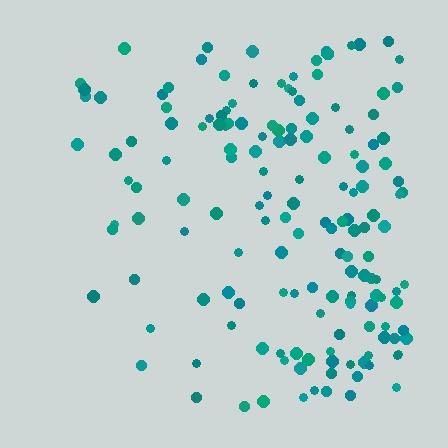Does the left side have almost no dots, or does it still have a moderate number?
Still a moderate number, just noticeably fewer than the right.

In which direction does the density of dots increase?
From left to right, with the right side densest.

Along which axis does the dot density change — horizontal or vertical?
Horizontal.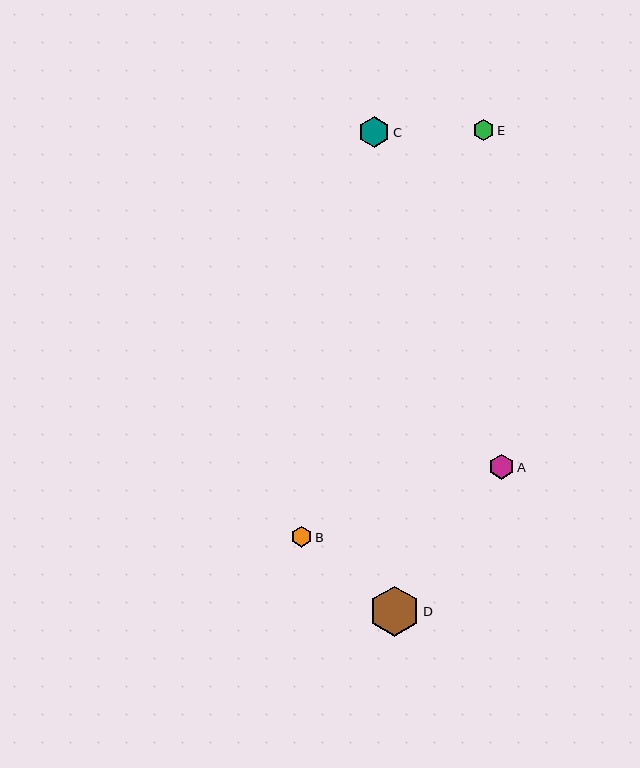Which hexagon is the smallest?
Hexagon B is the smallest with a size of approximately 21 pixels.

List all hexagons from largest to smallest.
From largest to smallest: D, C, A, E, B.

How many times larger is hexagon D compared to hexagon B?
Hexagon D is approximately 2.4 times the size of hexagon B.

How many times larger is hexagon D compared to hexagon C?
Hexagon D is approximately 1.6 times the size of hexagon C.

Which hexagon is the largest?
Hexagon D is the largest with a size of approximately 50 pixels.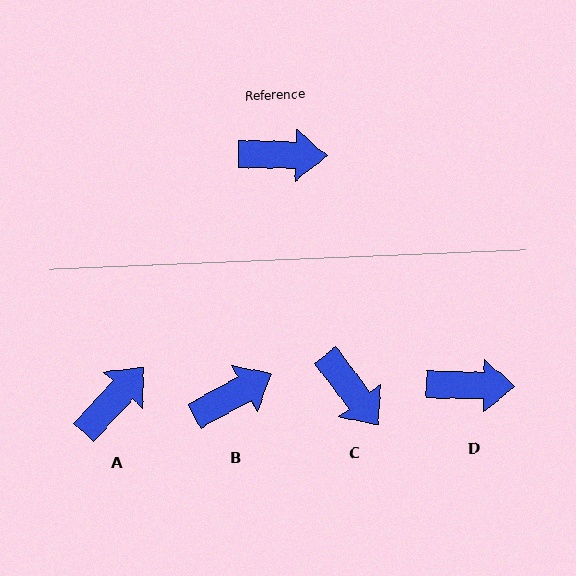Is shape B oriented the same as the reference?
No, it is off by about 31 degrees.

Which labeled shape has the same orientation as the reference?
D.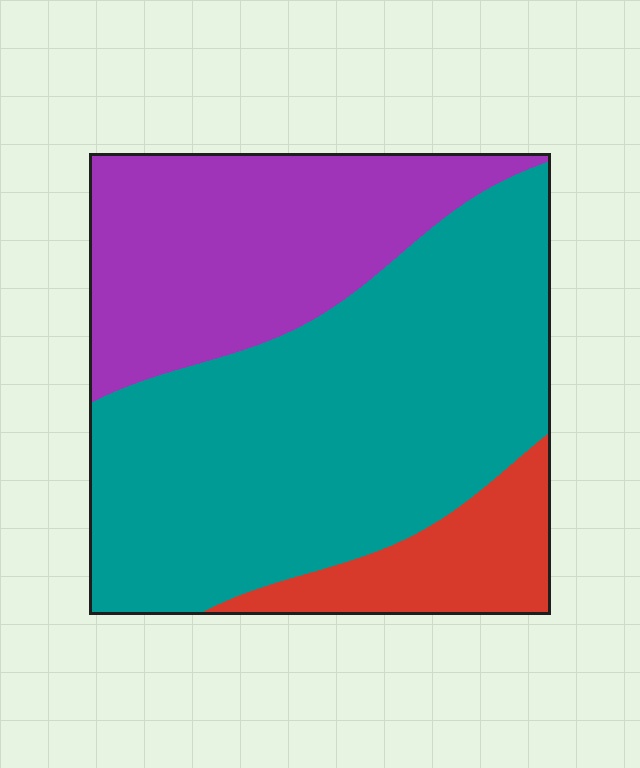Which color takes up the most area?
Teal, at roughly 55%.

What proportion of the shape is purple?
Purple covers roughly 30% of the shape.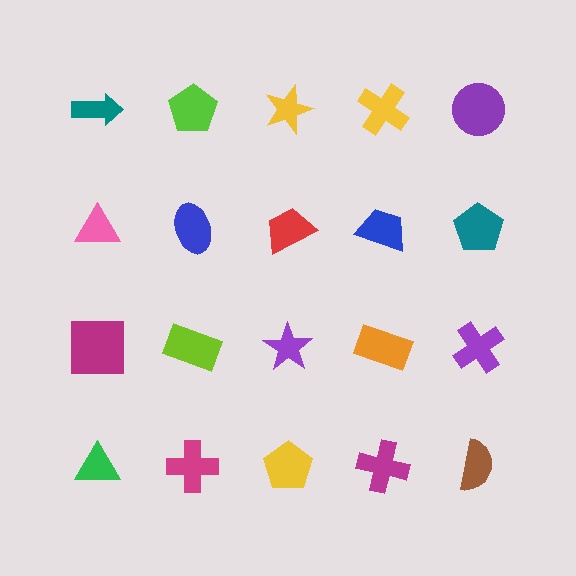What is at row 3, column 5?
A purple cross.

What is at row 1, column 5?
A purple circle.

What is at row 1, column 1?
A teal arrow.